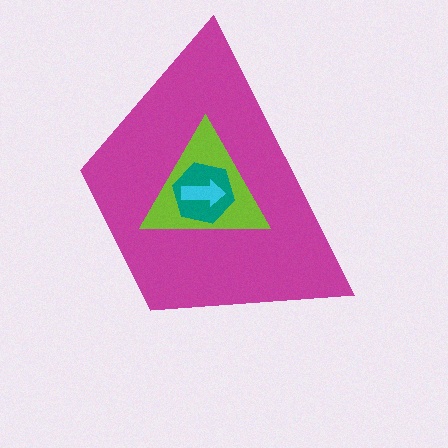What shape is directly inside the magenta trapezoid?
The lime triangle.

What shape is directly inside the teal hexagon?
The cyan arrow.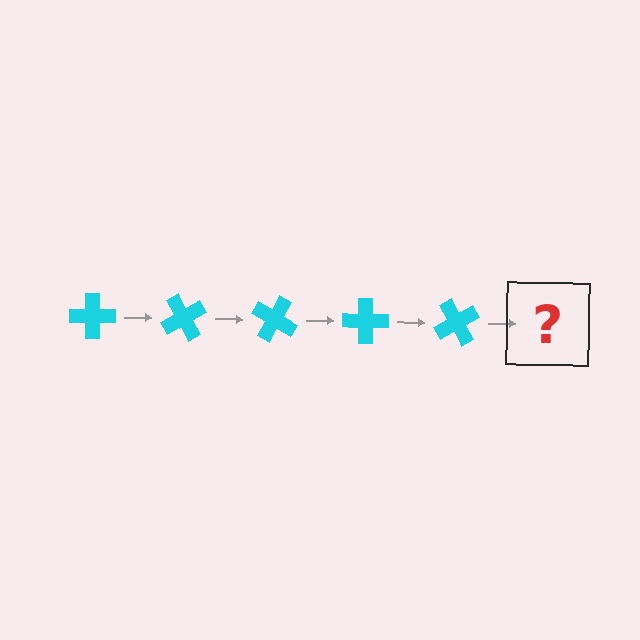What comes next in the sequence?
The next element should be a cyan cross rotated 300 degrees.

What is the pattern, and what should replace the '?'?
The pattern is that the cross rotates 60 degrees each step. The '?' should be a cyan cross rotated 300 degrees.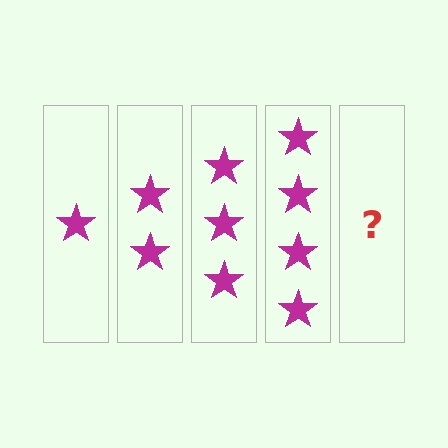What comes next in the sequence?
The next element should be 5 stars.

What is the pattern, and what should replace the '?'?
The pattern is that each step adds one more star. The '?' should be 5 stars.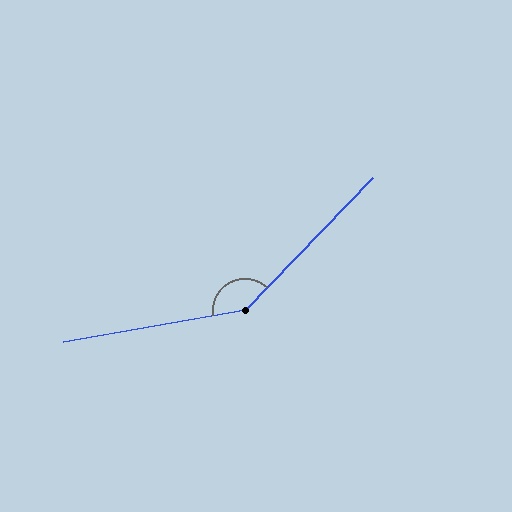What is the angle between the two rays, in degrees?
Approximately 144 degrees.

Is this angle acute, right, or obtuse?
It is obtuse.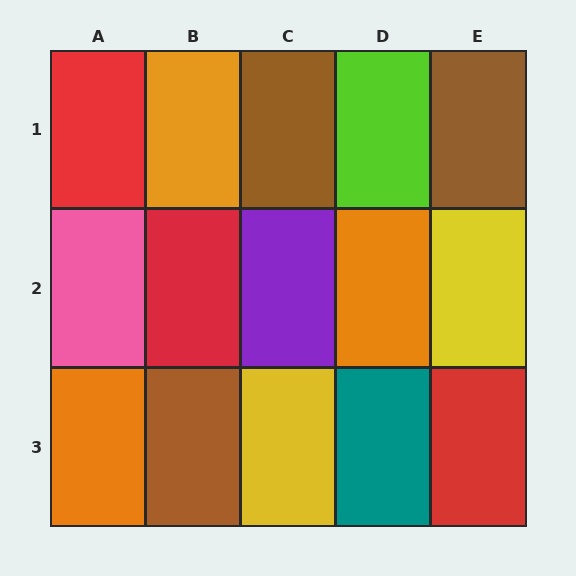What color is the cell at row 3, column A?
Orange.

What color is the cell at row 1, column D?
Lime.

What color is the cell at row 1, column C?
Brown.